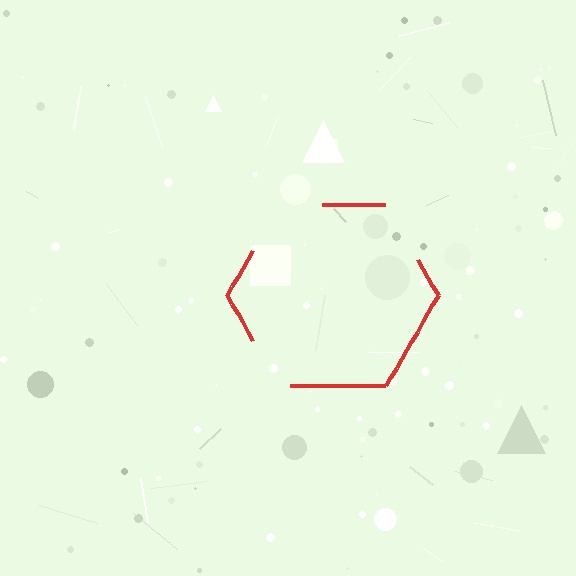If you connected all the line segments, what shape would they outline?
They would outline a hexagon.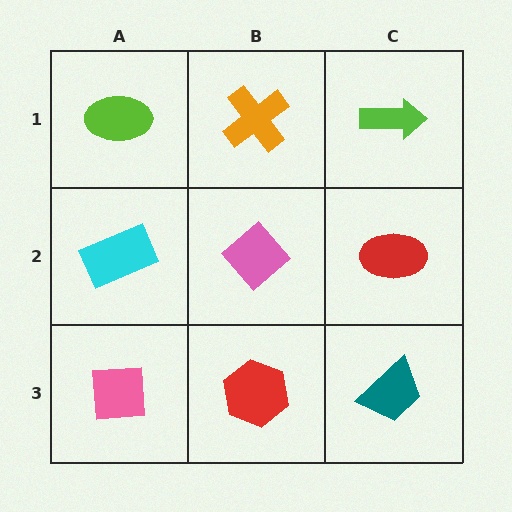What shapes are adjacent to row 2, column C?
A lime arrow (row 1, column C), a teal trapezoid (row 3, column C), a pink diamond (row 2, column B).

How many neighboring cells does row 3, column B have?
3.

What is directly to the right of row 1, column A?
An orange cross.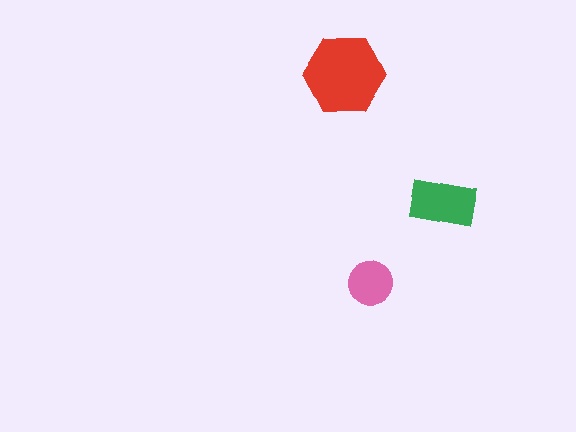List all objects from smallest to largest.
The pink circle, the green rectangle, the red hexagon.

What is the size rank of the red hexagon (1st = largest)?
1st.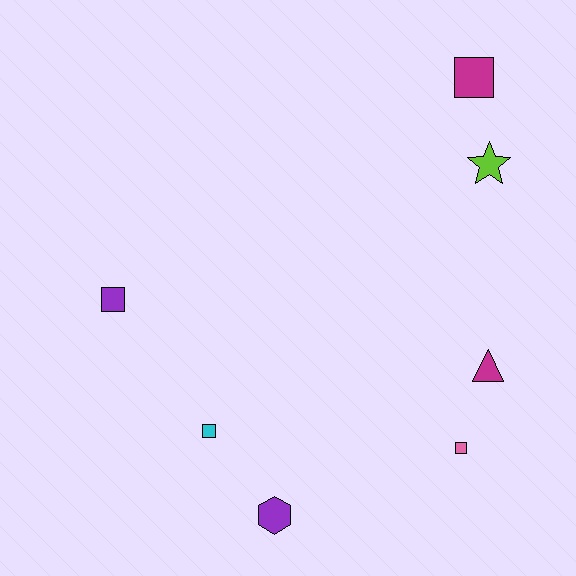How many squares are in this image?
There are 4 squares.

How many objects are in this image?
There are 7 objects.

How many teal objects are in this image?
There are no teal objects.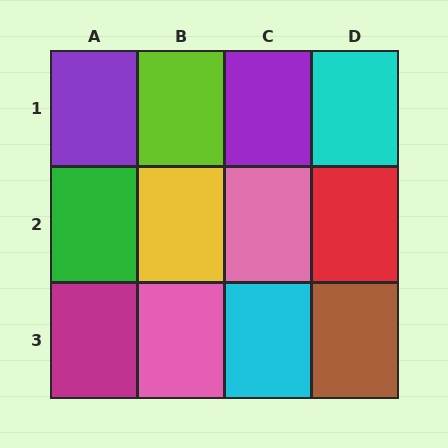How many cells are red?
1 cell is red.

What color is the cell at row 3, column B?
Pink.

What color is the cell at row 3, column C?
Cyan.